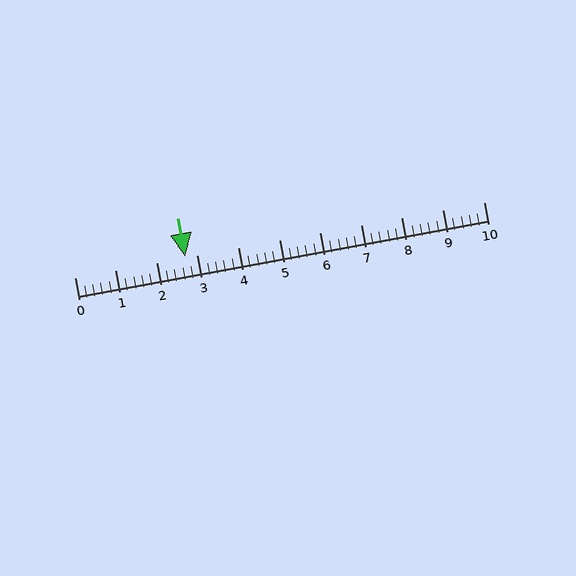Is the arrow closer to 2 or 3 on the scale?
The arrow is closer to 3.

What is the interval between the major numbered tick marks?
The major tick marks are spaced 1 units apart.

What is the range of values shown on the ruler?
The ruler shows values from 0 to 10.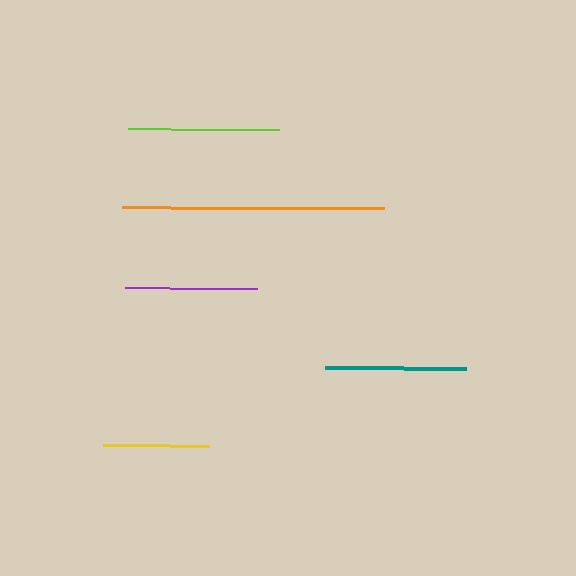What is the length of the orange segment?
The orange segment is approximately 262 pixels long.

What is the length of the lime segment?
The lime segment is approximately 151 pixels long.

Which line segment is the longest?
The orange line is the longest at approximately 262 pixels.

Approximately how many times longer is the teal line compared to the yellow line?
The teal line is approximately 1.3 times the length of the yellow line.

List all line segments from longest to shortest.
From longest to shortest: orange, lime, teal, purple, yellow.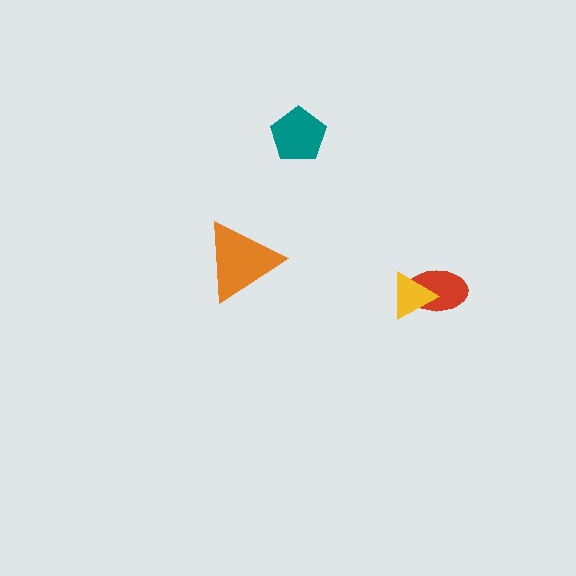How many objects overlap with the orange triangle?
0 objects overlap with the orange triangle.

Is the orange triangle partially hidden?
No, no other shape covers it.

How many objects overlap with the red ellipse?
1 object overlaps with the red ellipse.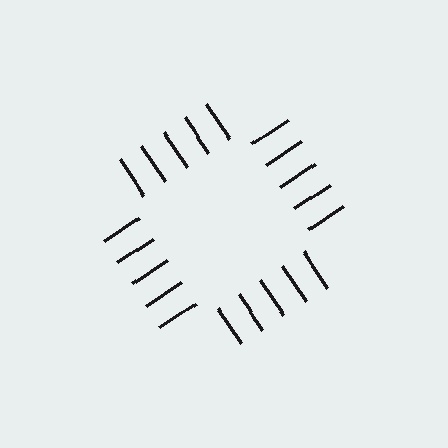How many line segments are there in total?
20 — 5 along each of the 4 edges.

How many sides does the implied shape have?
4 sides — the line-ends trace a square.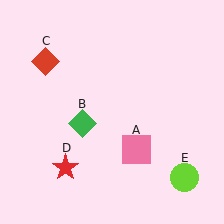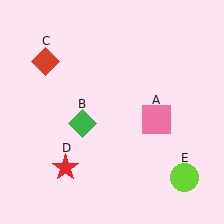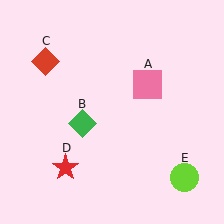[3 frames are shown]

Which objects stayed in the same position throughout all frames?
Green diamond (object B) and red diamond (object C) and red star (object D) and lime circle (object E) remained stationary.